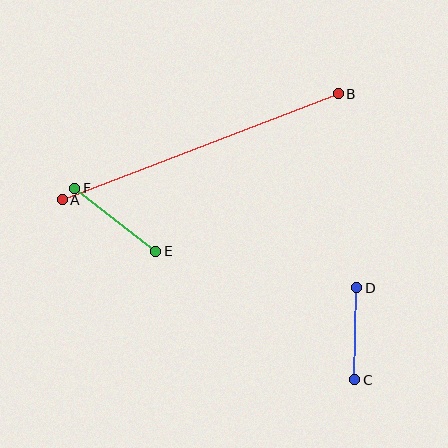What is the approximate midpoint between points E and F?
The midpoint is at approximately (115, 220) pixels.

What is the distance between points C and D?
The distance is approximately 92 pixels.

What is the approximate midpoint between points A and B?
The midpoint is at approximately (200, 147) pixels.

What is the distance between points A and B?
The distance is approximately 296 pixels.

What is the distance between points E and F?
The distance is approximately 103 pixels.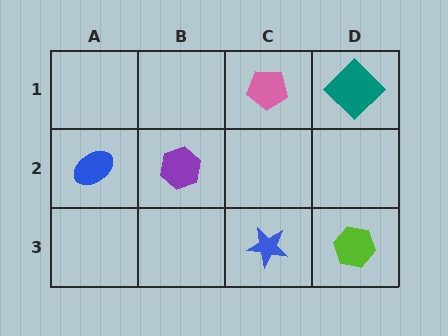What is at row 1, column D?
A teal diamond.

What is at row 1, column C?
A pink pentagon.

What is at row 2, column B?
A purple hexagon.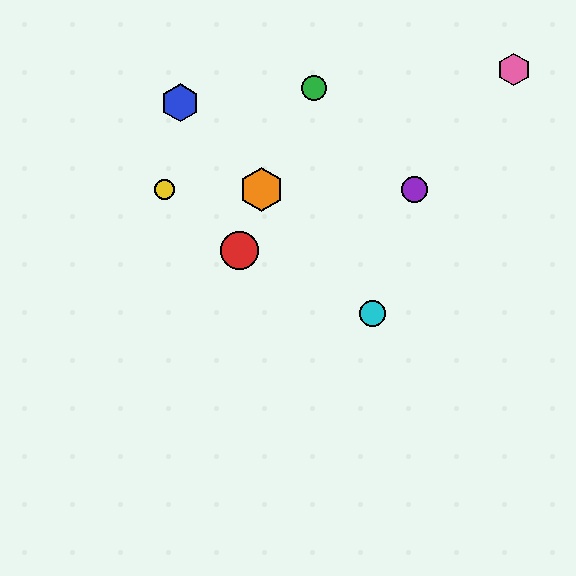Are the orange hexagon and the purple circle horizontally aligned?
Yes, both are at y≈189.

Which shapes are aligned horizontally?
The yellow circle, the purple circle, the orange hexagon are aligned horizontally.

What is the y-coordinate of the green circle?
The green circle is at y≈88.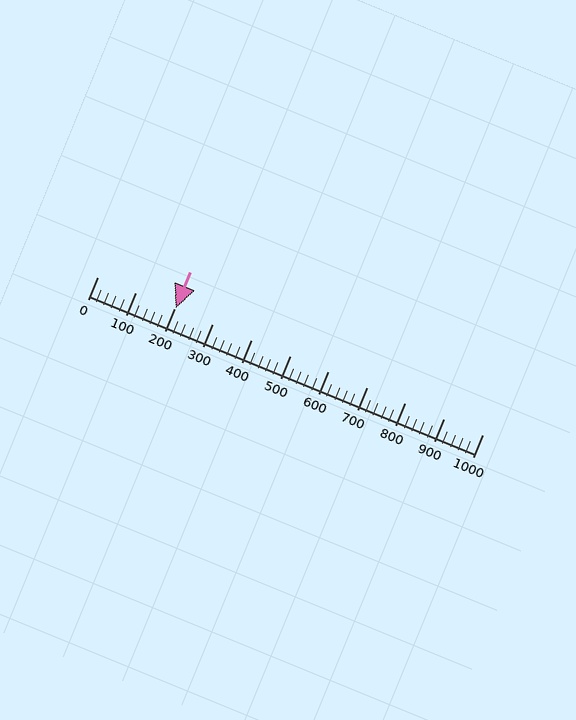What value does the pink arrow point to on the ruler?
The pink arrow points to approximately 203.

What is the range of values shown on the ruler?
The ruler shows values from 0 to 1000.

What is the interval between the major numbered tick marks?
The major tick marks are spaced 100 units apart.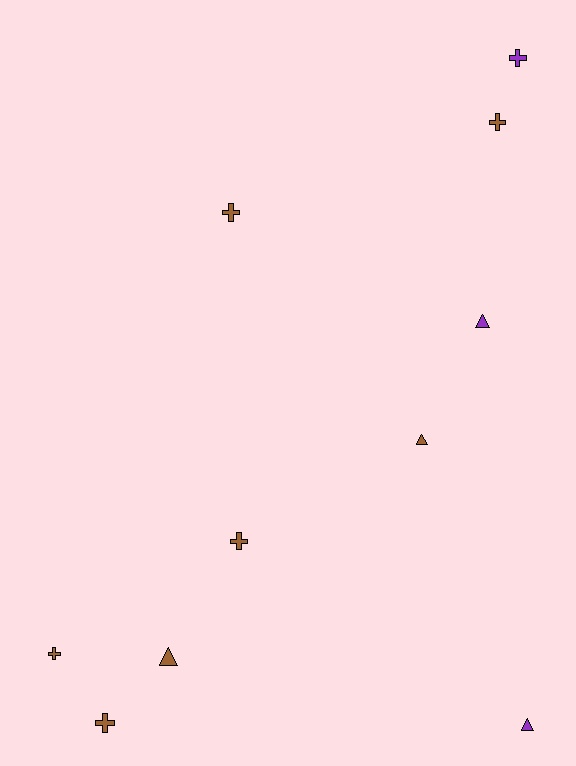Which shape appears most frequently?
Cross, with 6 objects.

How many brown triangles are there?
There are 2 brown triangles.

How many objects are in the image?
There are 10 objects.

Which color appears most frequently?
Brown, with 7 objects.